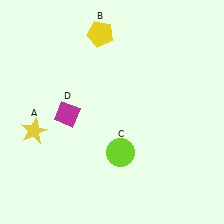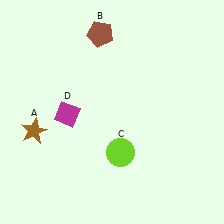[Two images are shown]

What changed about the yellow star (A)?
In Image 1, A is yellow. In Image 2, it changed to brown.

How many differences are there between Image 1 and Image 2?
There are 2 differences between the two images.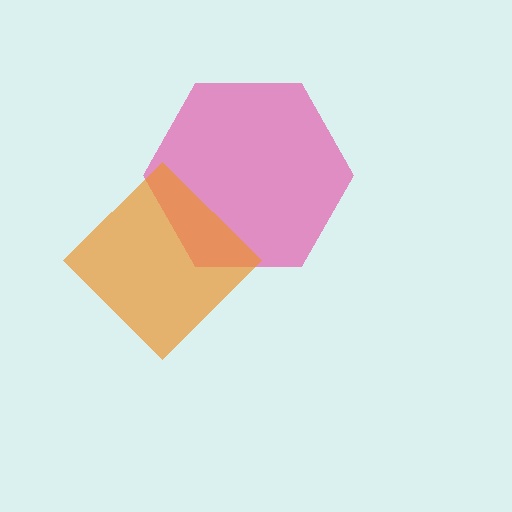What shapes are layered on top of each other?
The layered shapes are: a pink hexagon, an orange diamond.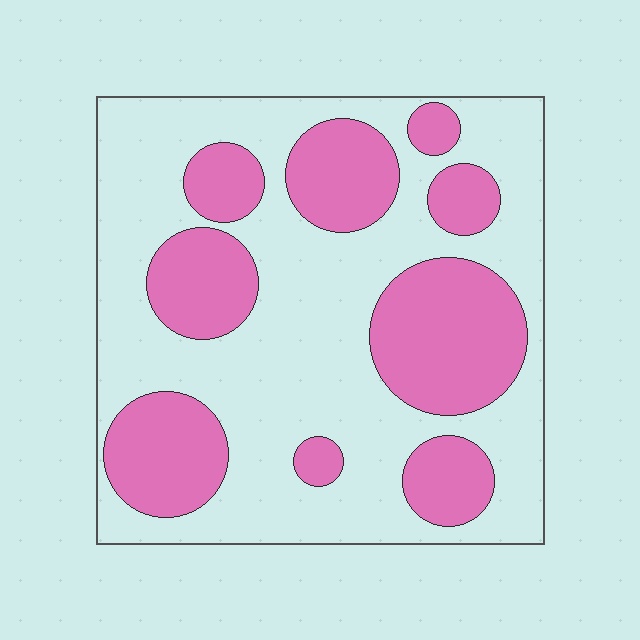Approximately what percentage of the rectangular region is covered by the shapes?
Approximately 35%.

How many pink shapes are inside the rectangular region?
9.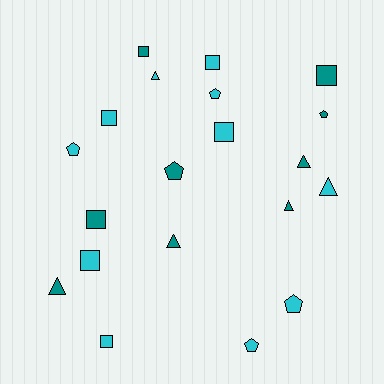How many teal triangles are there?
There are 4 teal triangles.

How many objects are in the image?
There are 20 objects.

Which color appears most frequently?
Cyan, with 11 objects.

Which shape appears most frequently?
Square, with 8 objects.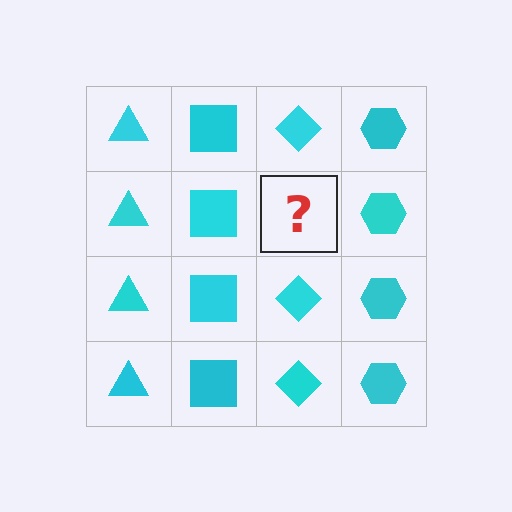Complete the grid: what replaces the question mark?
The question mark should be replaced with a cyan diamond.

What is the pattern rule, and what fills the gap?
The rule is that each column has a consistent shape. The gap should be filled with a cyan diamond.